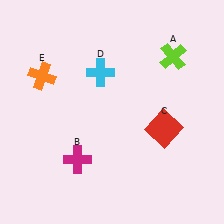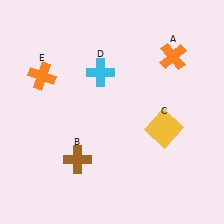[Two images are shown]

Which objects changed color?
A changed from lime to orange. B changed from magenta to brown. C changed from red to yellow.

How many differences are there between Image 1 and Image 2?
There are 3 differences between the two images.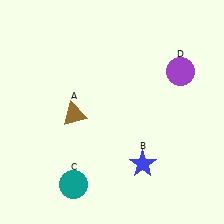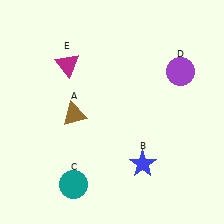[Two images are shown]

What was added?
A magenta triangle (E) was added in Image 2.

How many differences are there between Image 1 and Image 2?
There is 1 difference between the two images.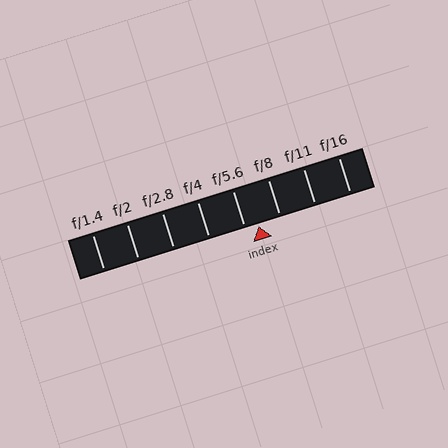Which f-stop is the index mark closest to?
The index mark is closest to f/5.6.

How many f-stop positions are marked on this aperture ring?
There are 8 f-stop positions marked.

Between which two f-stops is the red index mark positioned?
The index mark is between f/5.6 and f/8.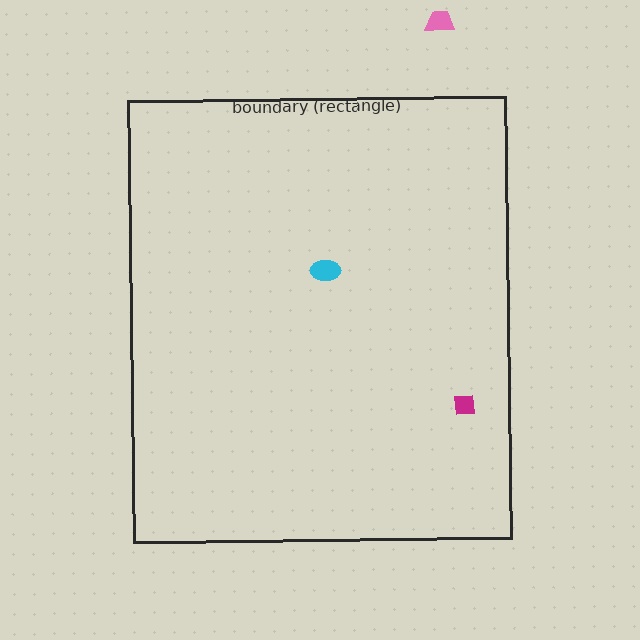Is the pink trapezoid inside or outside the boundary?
Outside.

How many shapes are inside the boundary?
2 inside, 1 outside.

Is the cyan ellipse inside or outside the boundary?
Inside.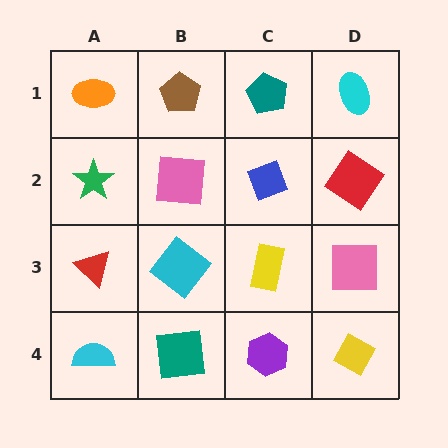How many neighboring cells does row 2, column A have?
3.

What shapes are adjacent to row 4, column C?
A yellow rectangle (row 3, column C), a teal square (row 4, column B), a yellow diamond (row 4, column D).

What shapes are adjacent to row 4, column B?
A cyan diamond (row 3, column B), a cyan semicircle (row 4, column A), a purple hexagon (row 4, column C).